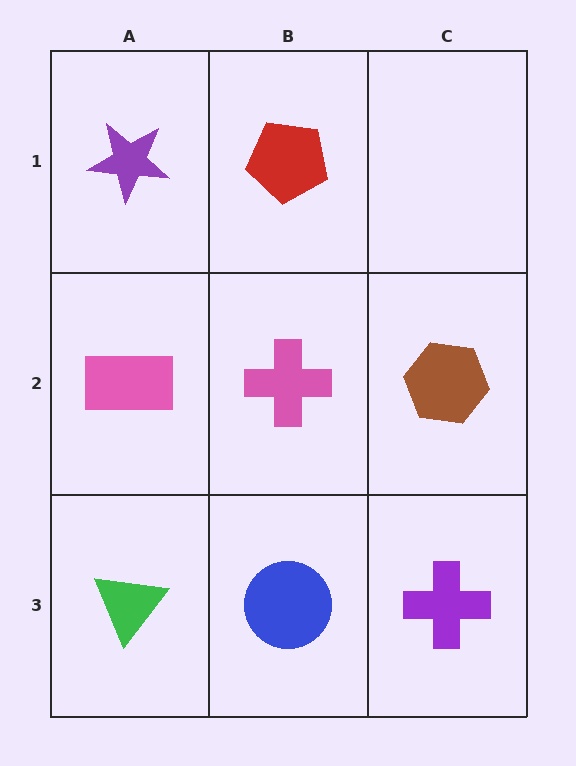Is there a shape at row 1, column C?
No, that cell is empty.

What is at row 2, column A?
A pink rectangle.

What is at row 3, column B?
A blue circle.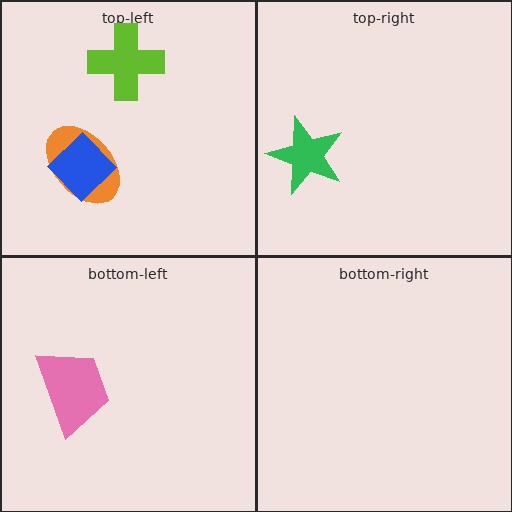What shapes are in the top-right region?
The green star.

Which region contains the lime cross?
The top-left region.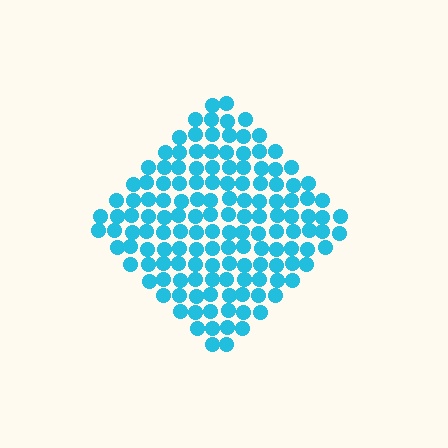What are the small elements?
The small elements are circles.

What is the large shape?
The large shape is a diamond.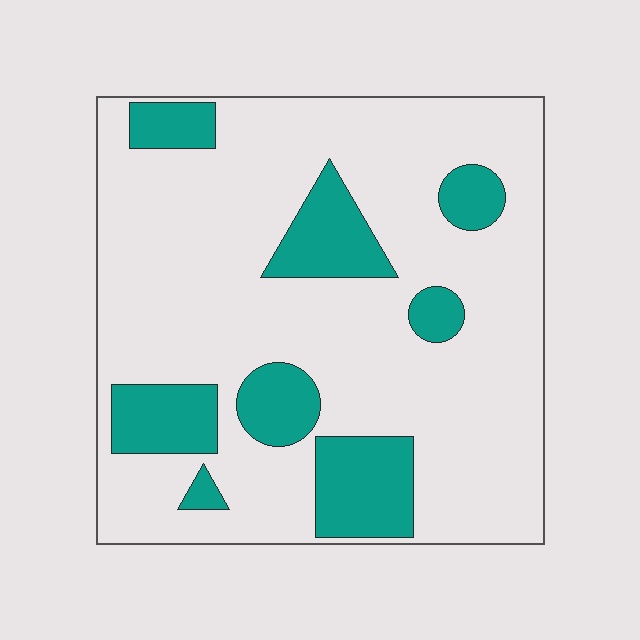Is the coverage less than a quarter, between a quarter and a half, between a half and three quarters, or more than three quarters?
Less than a quarter.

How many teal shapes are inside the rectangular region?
8.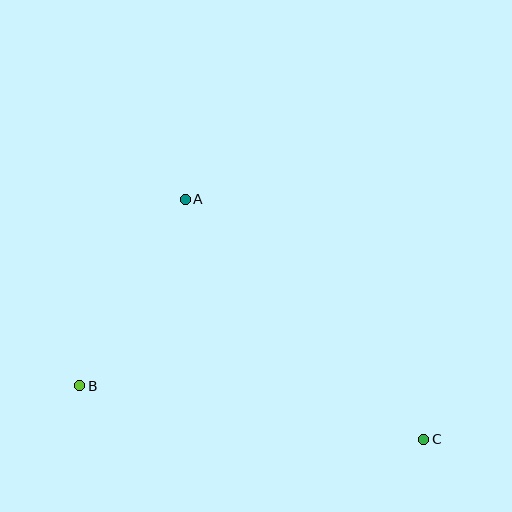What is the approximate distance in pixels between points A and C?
The distance between A and C is approximately 338 pixels.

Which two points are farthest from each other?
Points B and C are farthest from each other.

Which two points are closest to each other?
Points A and B are closest to each other.